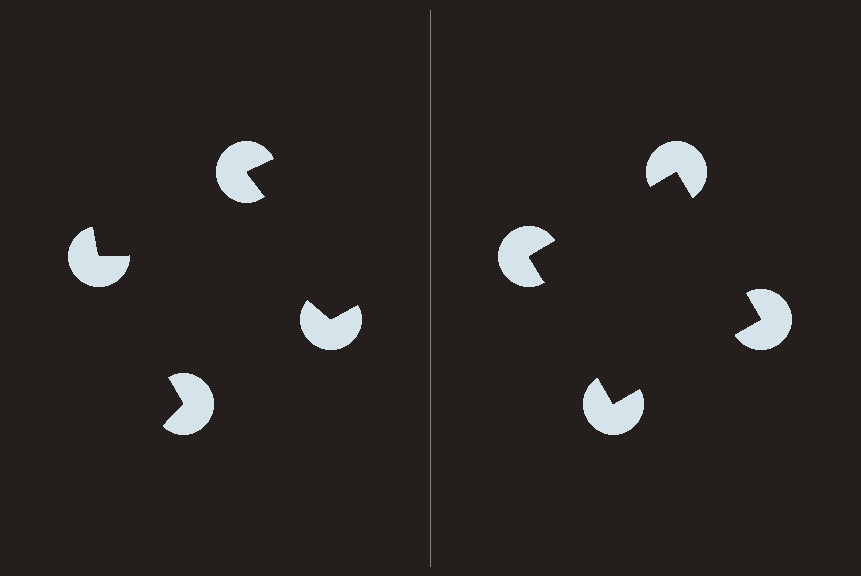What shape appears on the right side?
An illusory square.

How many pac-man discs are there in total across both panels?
8 — 4 on each side.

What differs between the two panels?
The pac-man discs are positioned identically on both sides; only the wedge orientations differ. On the right they align to a square; on the left they are misaligned.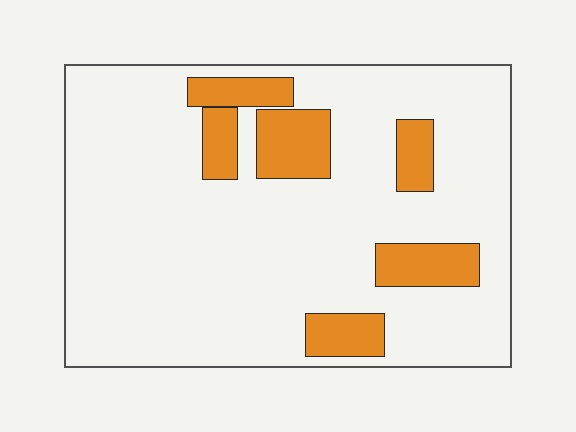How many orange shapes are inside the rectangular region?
6.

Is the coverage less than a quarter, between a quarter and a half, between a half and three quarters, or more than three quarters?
Less than a quarter.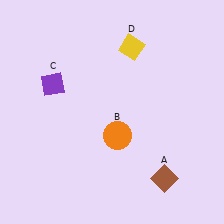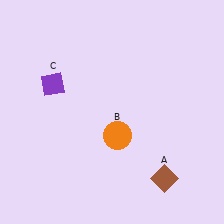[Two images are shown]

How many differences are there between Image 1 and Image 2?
There is 1 difference between the two images.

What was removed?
The yellow diamond (D) was removed in Image 2.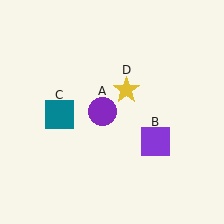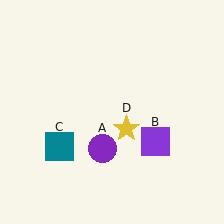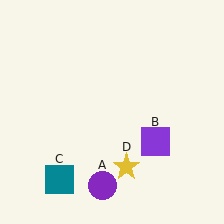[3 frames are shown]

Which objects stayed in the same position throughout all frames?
Purple square (object B) remained stationary.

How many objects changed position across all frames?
3 objects changed position: purple circle (object A), teal square (object C), yellow star (object D).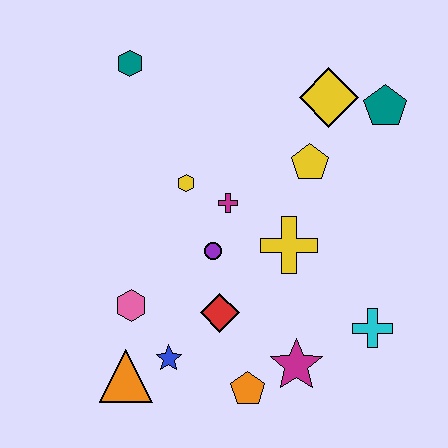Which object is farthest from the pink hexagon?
The teal pentagon is farthest from the pink hexagon.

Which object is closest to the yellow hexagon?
The magenta cross is closest to the yellow hexagon.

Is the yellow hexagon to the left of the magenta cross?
Yes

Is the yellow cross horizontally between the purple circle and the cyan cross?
Yes